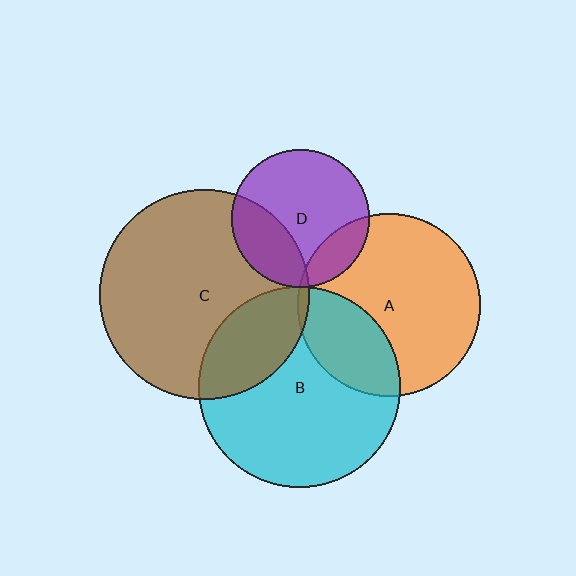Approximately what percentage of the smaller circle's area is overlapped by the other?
Approximately 30%.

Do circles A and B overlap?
Yes.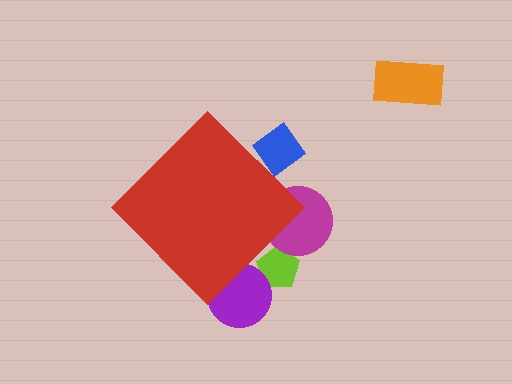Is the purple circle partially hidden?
Yes, the purple circle is partially hidden behind the red diamond.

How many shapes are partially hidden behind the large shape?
4 shapes are partially hidden.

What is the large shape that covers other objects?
A red diamond.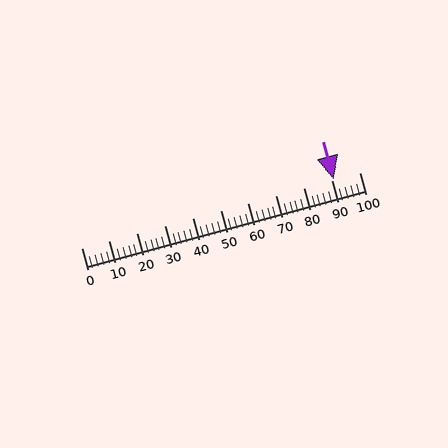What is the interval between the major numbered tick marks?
The major tick marks are spaced 10 units apart.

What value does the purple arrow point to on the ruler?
The purple arrow points to approximately 91.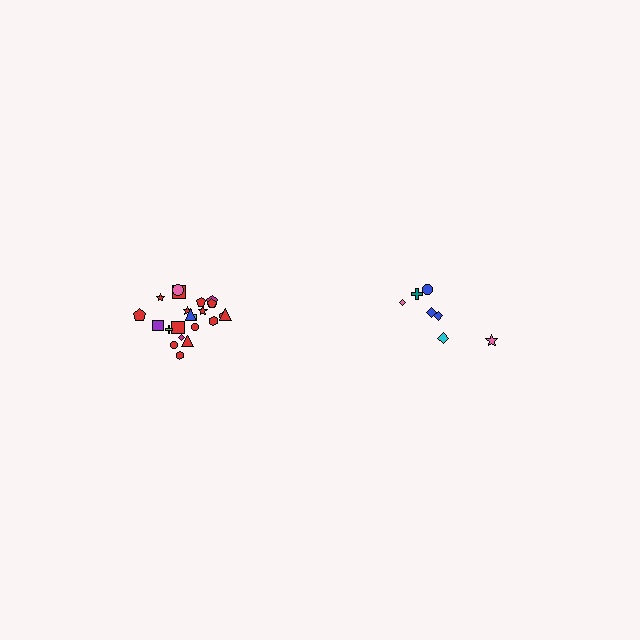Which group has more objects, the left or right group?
The left group.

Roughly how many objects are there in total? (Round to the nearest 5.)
Roughly 30 objects in total.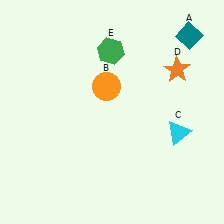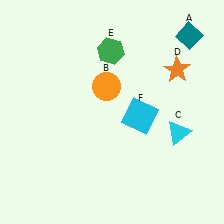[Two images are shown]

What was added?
A cyan square (F) was added in Image 2.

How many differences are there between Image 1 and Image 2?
There is 1 difference between the two images.